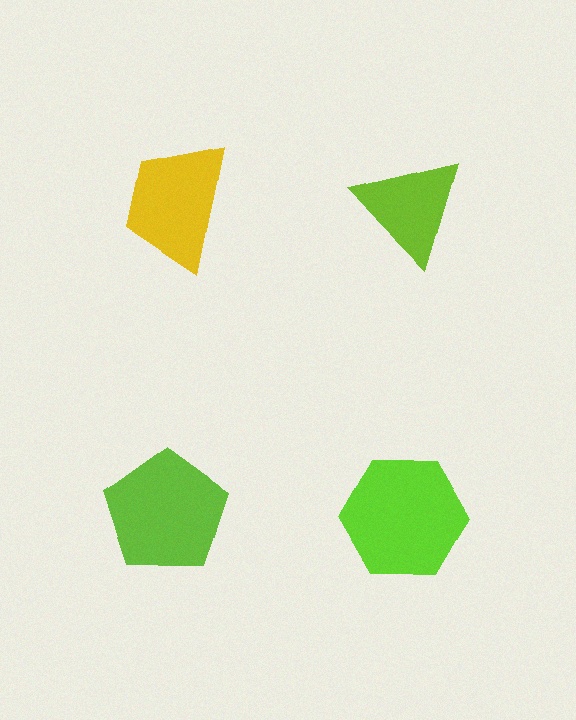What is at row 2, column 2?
A lime hexagon.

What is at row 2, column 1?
A lime pentagon.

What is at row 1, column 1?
A yellow trapezoid.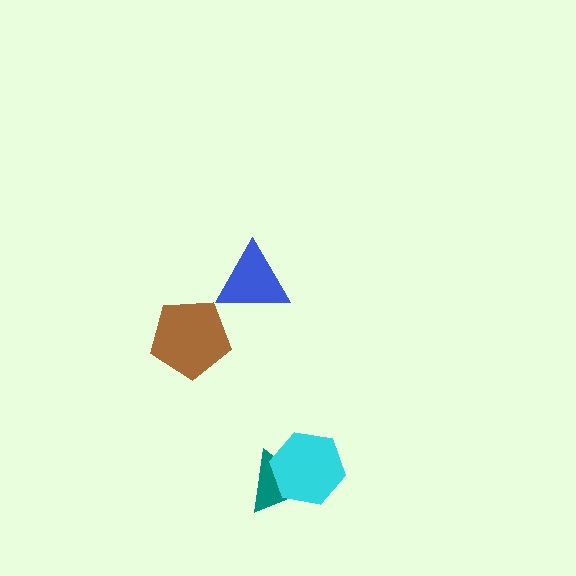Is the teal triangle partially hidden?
Yes, it is partially covered by another shape.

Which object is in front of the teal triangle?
The cyan hexagon is in front of the teal triangle.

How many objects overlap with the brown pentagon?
0 objects overlap with the brown pentagon.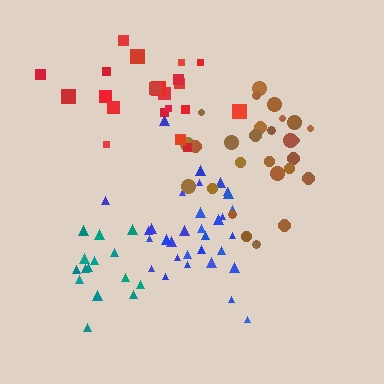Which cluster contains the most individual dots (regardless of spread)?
Blue (32).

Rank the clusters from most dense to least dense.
teal, blue, brown, red.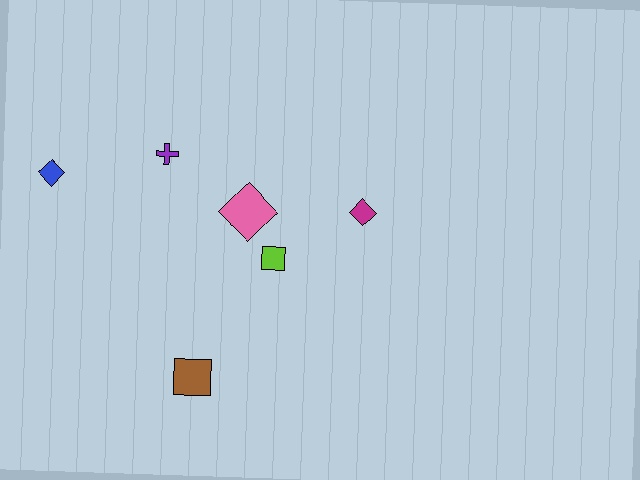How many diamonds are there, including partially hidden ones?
There are 3 diamonds.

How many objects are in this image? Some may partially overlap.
There are 6 objects.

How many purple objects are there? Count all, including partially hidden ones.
There is 1 purple object.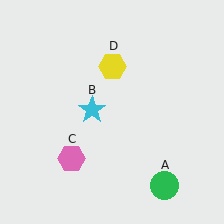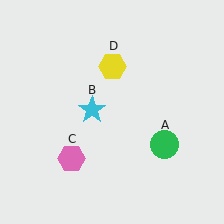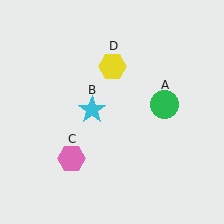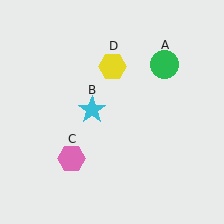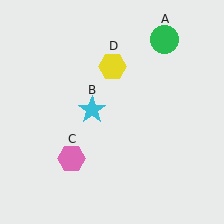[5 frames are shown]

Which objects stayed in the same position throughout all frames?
Cyan star (object B) and pink hexagon (object C) and yellow hexagon (object D) remained stationary.